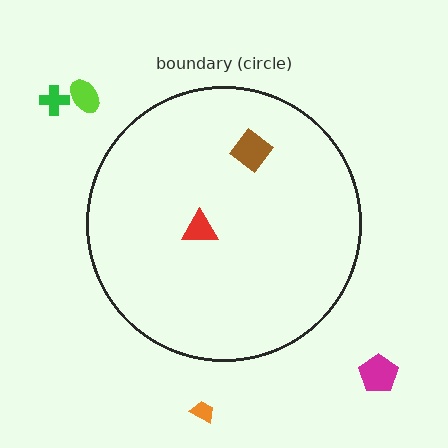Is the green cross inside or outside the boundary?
Outside.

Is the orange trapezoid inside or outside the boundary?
Outside.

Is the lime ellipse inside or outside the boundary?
Outside.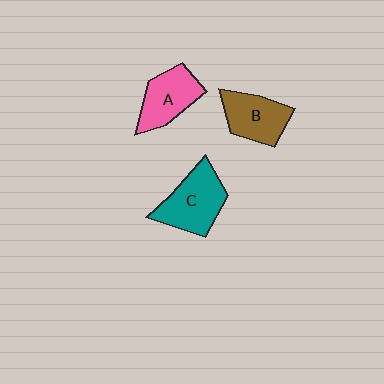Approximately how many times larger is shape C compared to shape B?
Approximately 1.2 times.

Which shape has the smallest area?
Shape A (pink).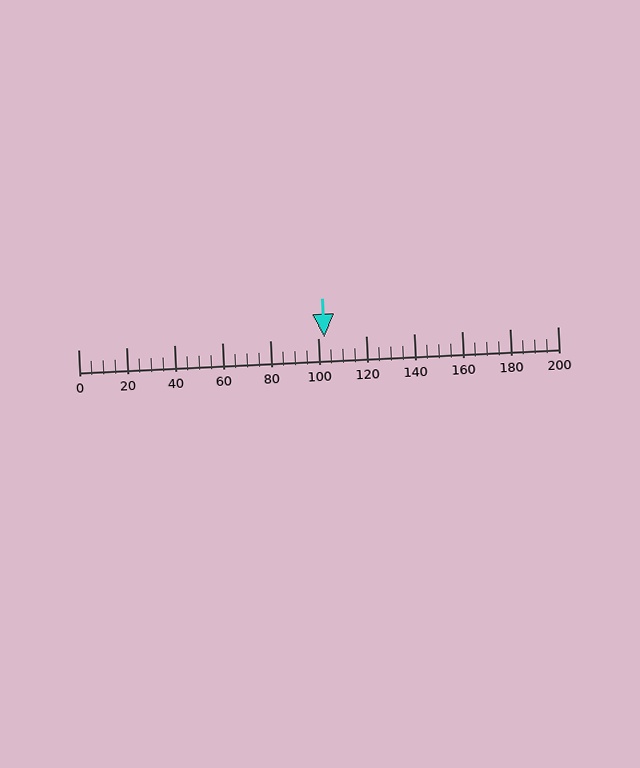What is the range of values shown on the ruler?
The ruler shows values from 0 to 200.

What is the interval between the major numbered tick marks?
The major tick marks are spaced 20 units apart.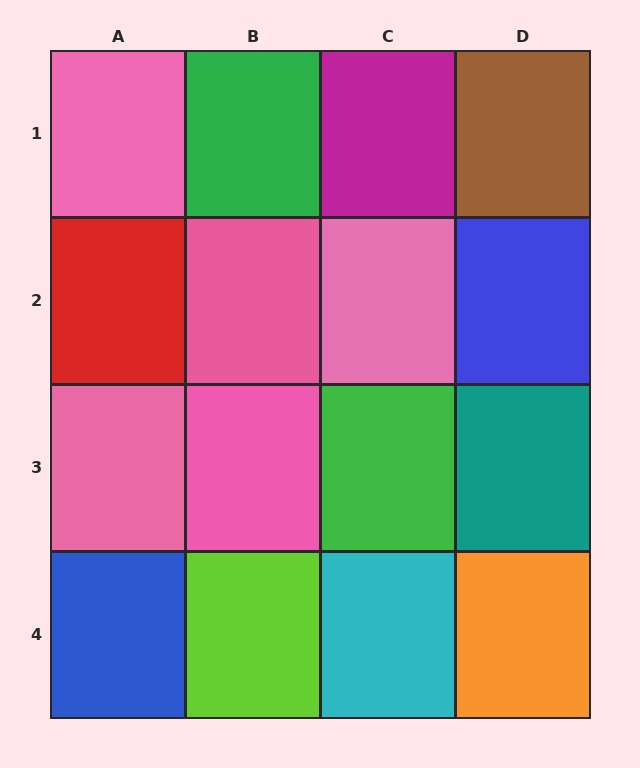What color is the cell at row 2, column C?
Pink.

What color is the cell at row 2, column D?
Blue.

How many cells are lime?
1 cell is lime.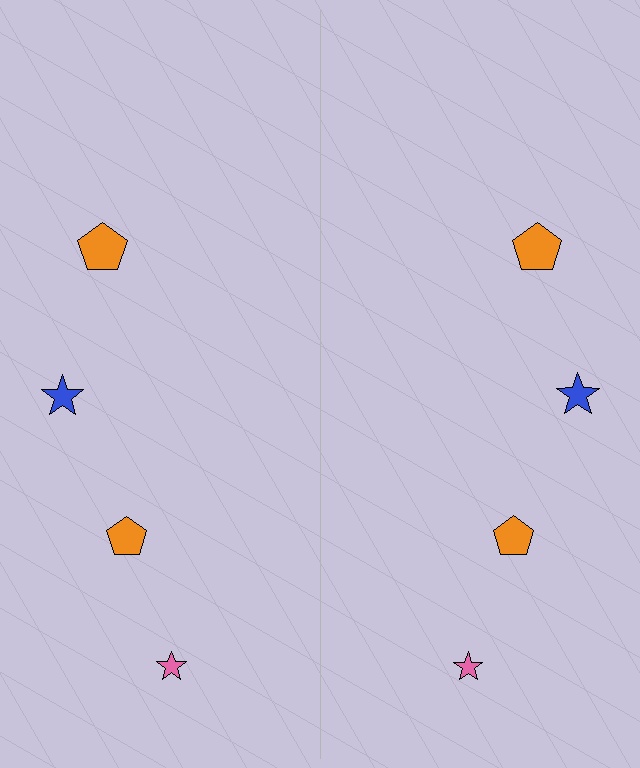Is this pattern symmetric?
Yes, this pattern has bilateral (reflection) symmetry.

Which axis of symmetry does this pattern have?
The pattern has a vertical axis of symmetry running through the center of the image.